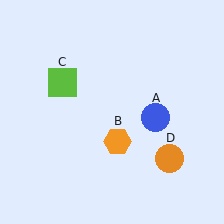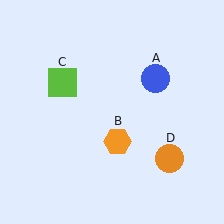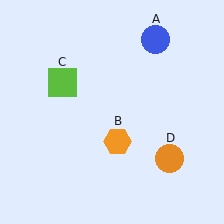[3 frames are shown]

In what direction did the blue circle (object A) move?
The blue circle (object A) moved up.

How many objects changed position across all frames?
1 object changed position: blue circle (object A).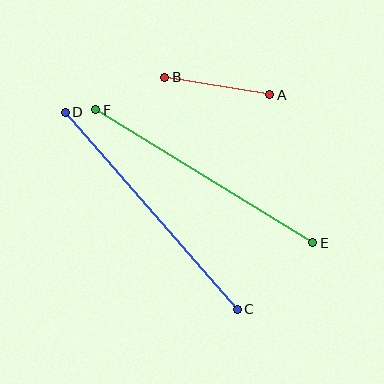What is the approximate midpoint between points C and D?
The midpoint is at approximately (151, 211) pixels.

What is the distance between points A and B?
The distance is approximately 106 pixels.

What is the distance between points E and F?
The distance is approximately 254 pixels.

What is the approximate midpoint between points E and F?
The midpoint is at approximately (204, 176) pixels.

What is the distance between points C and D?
The distance is approximately 262 pixels.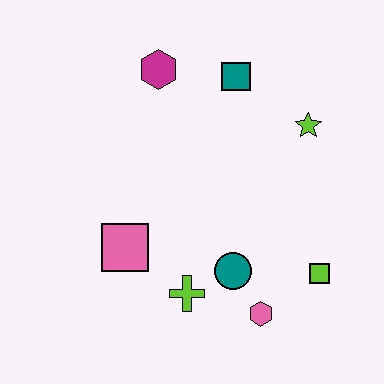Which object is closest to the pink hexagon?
The teal circle is closest to the pink hexagon.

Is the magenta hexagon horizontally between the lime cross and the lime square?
No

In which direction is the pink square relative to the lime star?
The pink square is to the left of the lime star.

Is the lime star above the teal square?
No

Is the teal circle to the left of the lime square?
Yes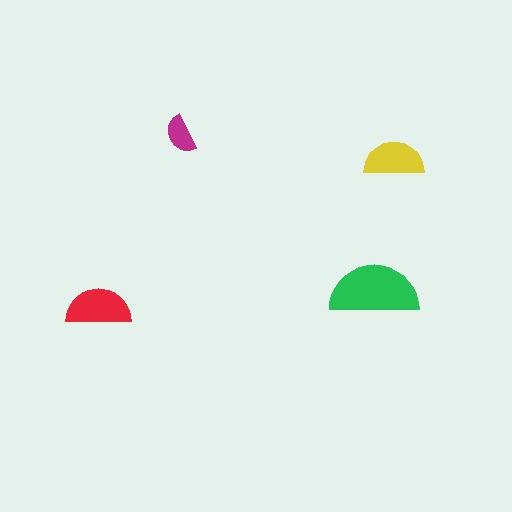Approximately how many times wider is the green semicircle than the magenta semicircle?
About 2.5 times wider.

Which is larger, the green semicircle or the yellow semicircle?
The green one.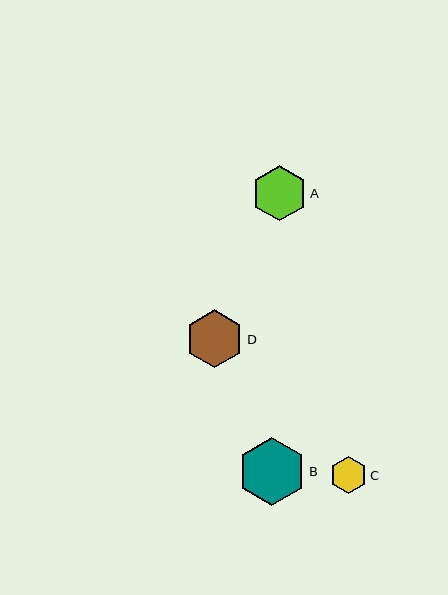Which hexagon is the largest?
Hexagon B is the largest with a size of approximately 69 pixels.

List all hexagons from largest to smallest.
From largest to smallest: B, D, A, C.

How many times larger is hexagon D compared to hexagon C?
Hexagon D is approximately 1.6 times the size of hexagon C.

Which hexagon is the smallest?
Hexagon C is the smallest with a size of approximately 37 pixels.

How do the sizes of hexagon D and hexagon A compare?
Hexagon D and hexagon A are approximately the same size.